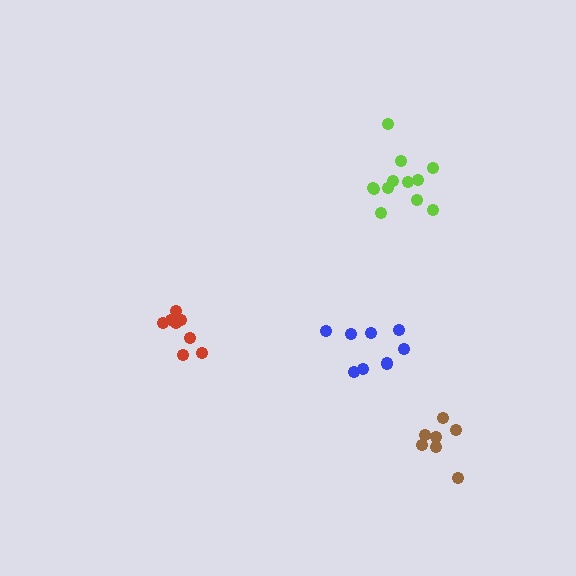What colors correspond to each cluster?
The clusters are colored: red, blue, brown, lime.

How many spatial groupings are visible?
There are 4 spatial groupings.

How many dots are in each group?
Group 1: 8 dots, Group 2: 8 dots, Group 3: 7 dots, Group 4: 12 dots (35 total).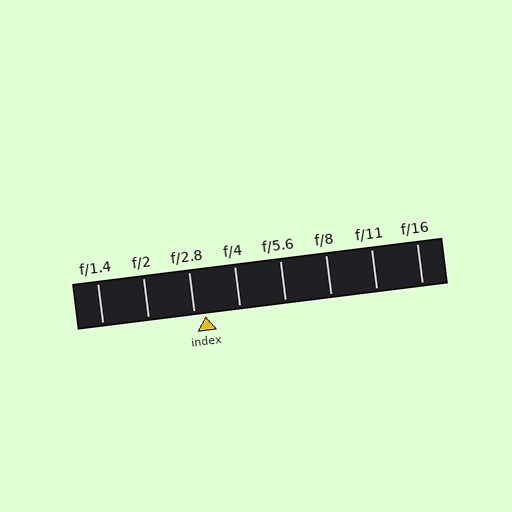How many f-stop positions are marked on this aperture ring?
There are 8 f-stop positions marked.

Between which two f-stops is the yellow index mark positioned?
The index mark is between f/2.8 and f/4.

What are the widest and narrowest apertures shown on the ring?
The widest aperture shown is f/1.4 and the narrowest is f/16.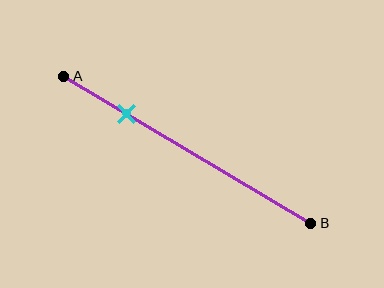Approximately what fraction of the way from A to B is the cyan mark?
The cyan mark is approximately 25% of the way from A to B.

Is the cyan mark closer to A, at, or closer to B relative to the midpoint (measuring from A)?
The cyan mark is closer to point A than the midpoint of segment AB.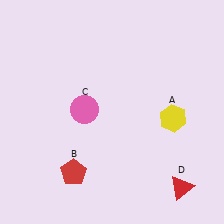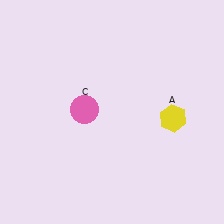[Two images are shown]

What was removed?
The red triangle (D), the red pentagon (B) were removed in Image 2.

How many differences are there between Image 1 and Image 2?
There are 2 differences between the two images.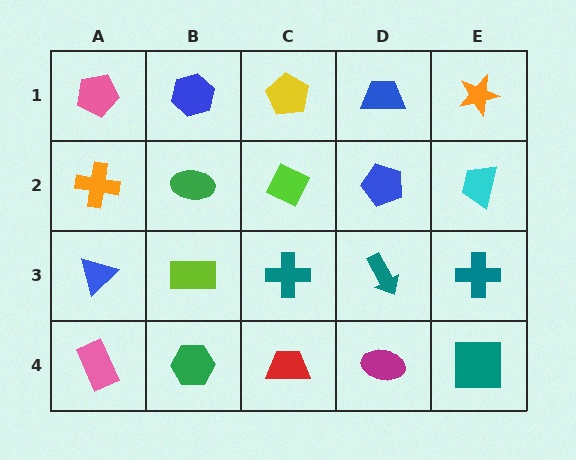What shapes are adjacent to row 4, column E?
A teal cross (row 3, column E), a magenta ellipse (row 4, column D).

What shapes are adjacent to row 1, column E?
A cyan trapezoid (row 2, column E), a blue trapezoid (row 1, column D).